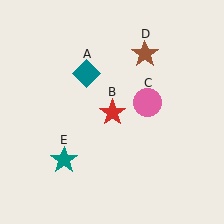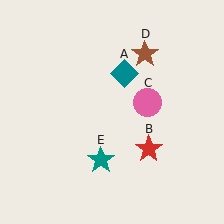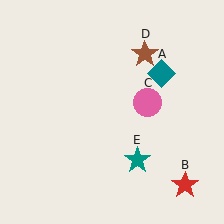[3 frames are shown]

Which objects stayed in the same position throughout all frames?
Pink circle (object C) and brown star (object D) remained stationary.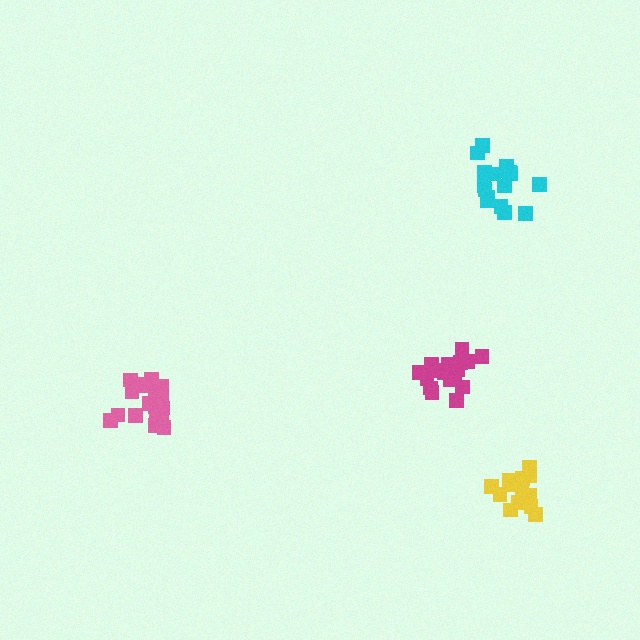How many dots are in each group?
Group 1: 19 dots, Group 2: 18 dots, Group 3: 19 dots, Group 4: 16 dots (72 total).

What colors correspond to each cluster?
The clusters are colored: magenta, cyan, pink, yellow.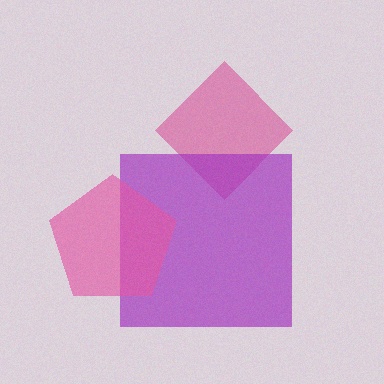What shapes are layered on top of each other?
The layered shapes are: a magenta diamond, a purple square, a pink pentagon.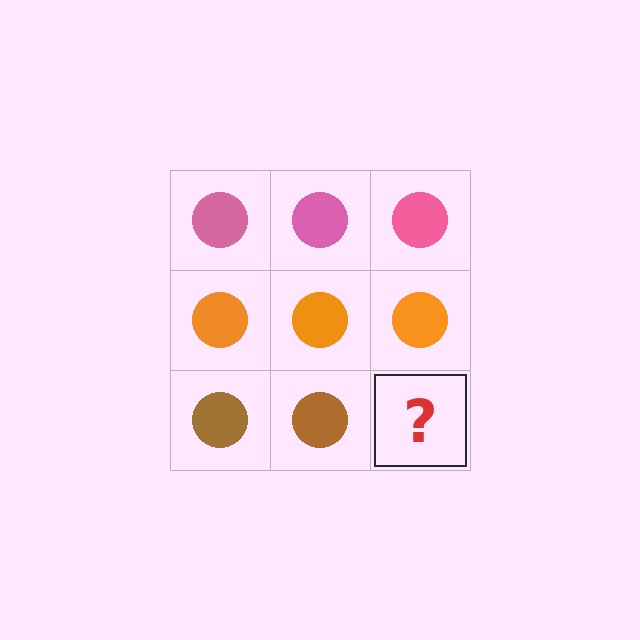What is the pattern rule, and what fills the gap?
The rule is that each row has a consistent color. The gap should be filled with a brown circle.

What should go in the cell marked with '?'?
The missing cell should contain a brown circle.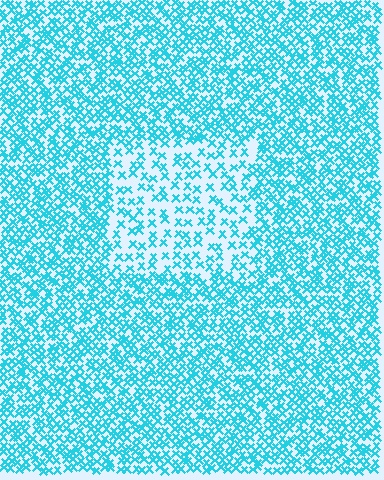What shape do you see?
I see a rectangle.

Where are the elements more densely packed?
The elements are more densely packed outside the rectangle boundary.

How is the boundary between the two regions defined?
The boundary is defined by a change in element density (approximately 2.2x ratio). All elements are the same color, size, and shape.